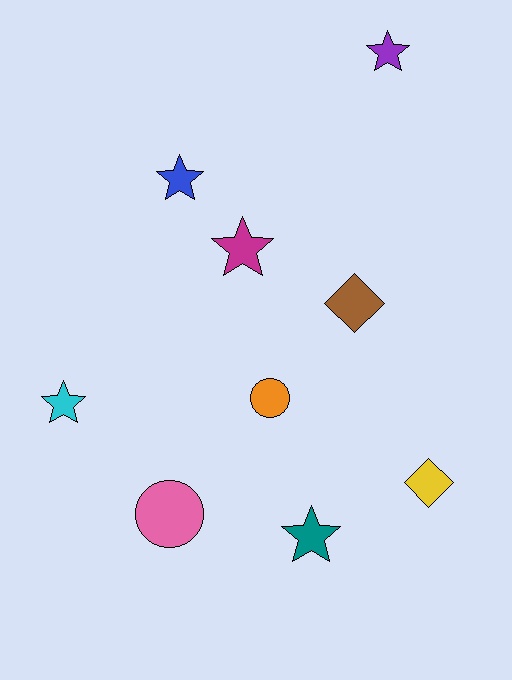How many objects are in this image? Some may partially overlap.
There are 9 objects.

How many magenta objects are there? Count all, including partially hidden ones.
There is 1 magenta object.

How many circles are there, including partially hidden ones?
There are 2 circles.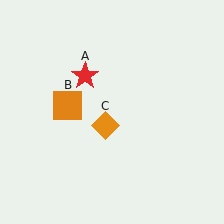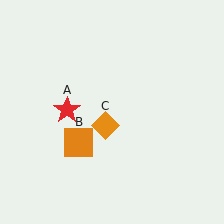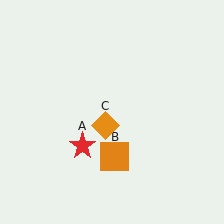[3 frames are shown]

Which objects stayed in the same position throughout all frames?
Orange diamond (object C) remained stationary.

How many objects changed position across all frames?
2 objects changed position: red star (object A), orange square (object B).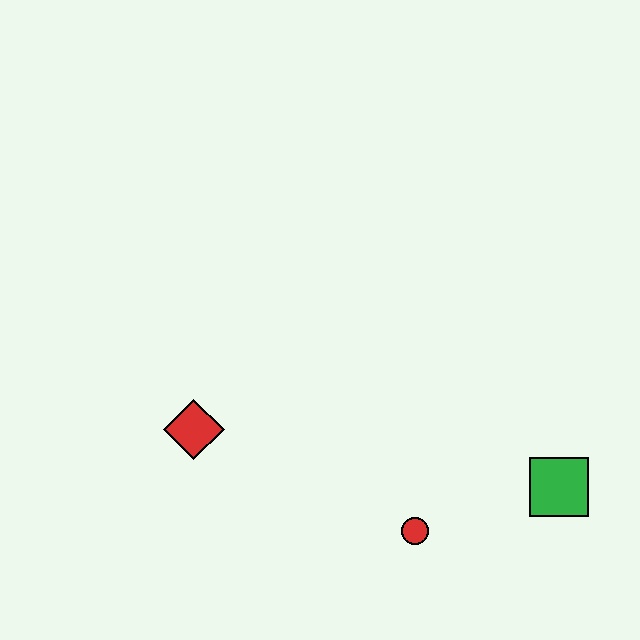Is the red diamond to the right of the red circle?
No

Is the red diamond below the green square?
No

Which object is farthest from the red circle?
The red diamond is farthest from the red circle.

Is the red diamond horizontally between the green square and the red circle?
No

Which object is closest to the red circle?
The green square is closest to the red circle.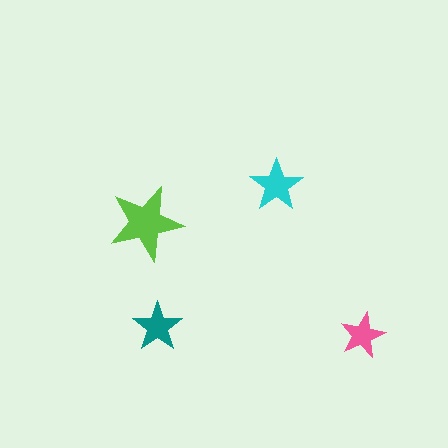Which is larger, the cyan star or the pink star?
The cyan one.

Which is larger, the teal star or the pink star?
The teal one.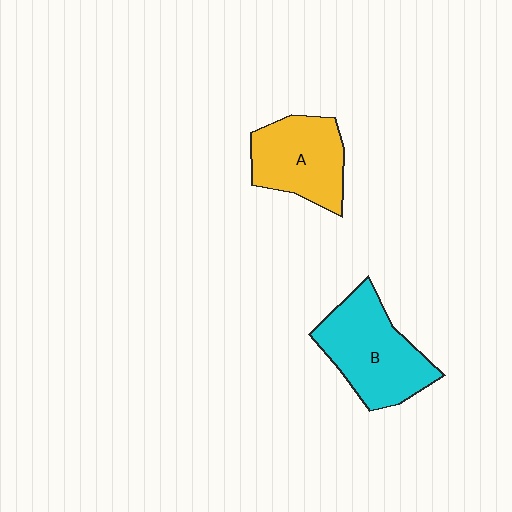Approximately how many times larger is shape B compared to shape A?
Approximately 1.2 times.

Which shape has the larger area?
Shape B (cyan).